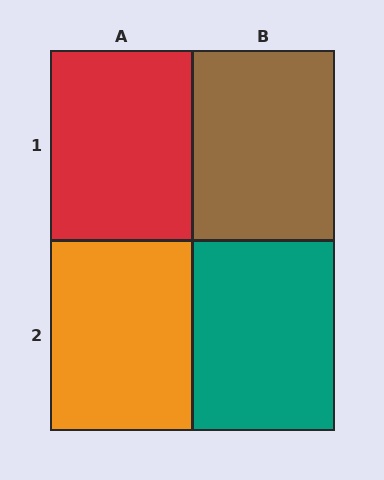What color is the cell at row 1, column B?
Brown.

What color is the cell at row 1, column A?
Red.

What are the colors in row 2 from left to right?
Orange, teal.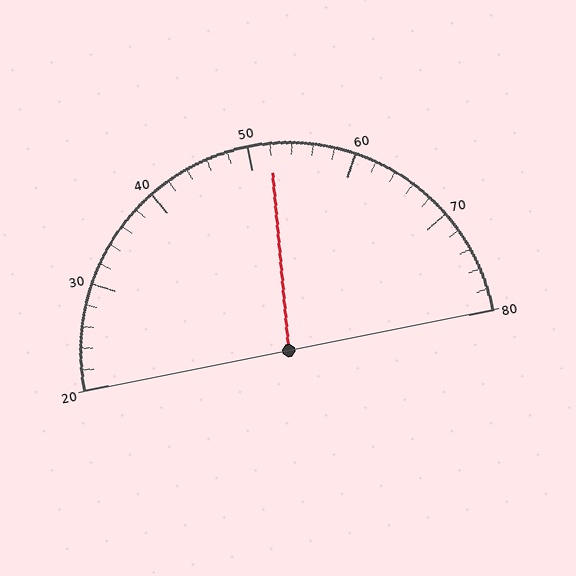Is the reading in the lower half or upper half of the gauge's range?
The reading is in the upper half of the range (20 to 80).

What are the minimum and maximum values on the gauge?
The gauge ranges from 20 to 80.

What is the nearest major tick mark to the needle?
The nearest major tick mark is 50.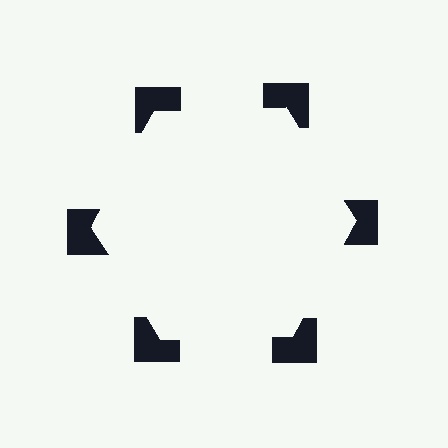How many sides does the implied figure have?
6 sides.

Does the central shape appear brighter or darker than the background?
It typically appears slightly brighter than the background, even though no actual brightness change is drawn.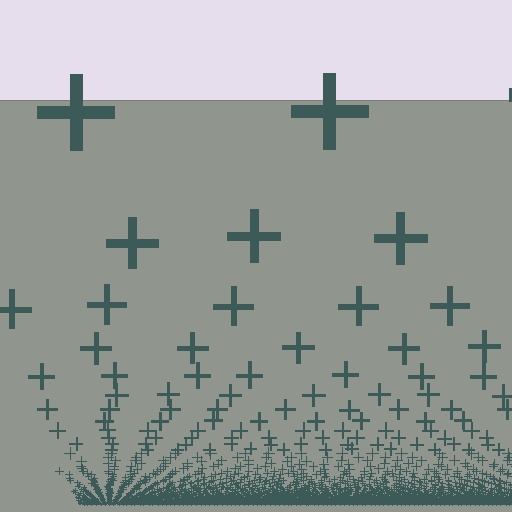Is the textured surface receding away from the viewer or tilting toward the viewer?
The surface appears to tilt toward the viewer. Texture elements get larger and sparser toward the top.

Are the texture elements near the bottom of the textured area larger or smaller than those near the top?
Smaller. The gradient is inverted — elements near the bottom are smaller and denser.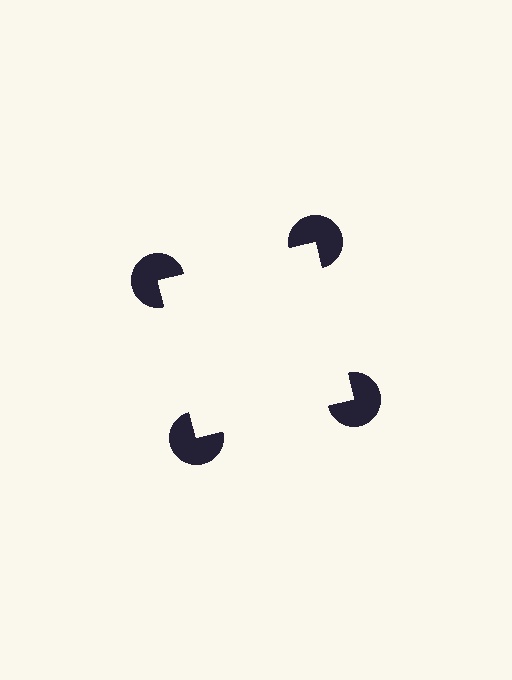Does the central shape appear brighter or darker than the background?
It typically appears slightly brighter than the background, even though no actual brightness change is drawn.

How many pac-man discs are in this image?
There are 4 — one at each vertex of the illusory square.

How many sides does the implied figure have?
4 sides.